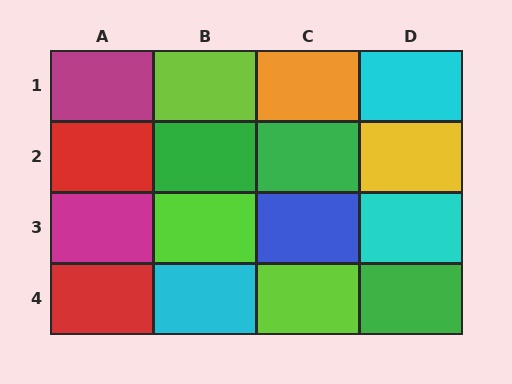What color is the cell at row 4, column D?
Green.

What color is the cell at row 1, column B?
Lime.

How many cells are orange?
1 cell is orange.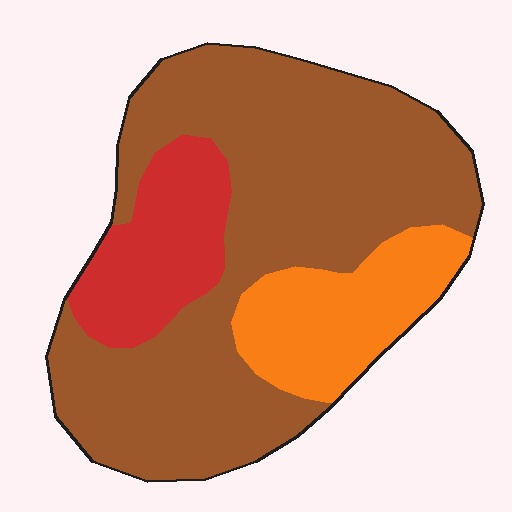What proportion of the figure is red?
Red covers about 15% of the figure.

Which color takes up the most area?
Brown, at roughly 65%.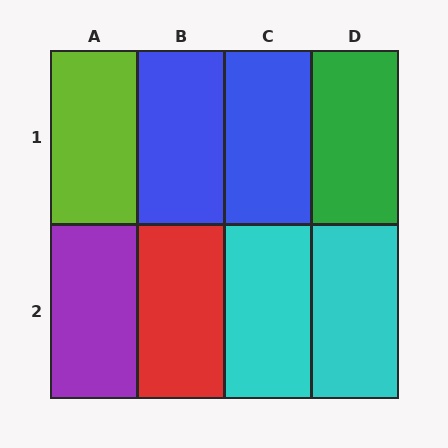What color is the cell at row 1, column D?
Green.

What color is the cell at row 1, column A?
Lime.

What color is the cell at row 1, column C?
Blue.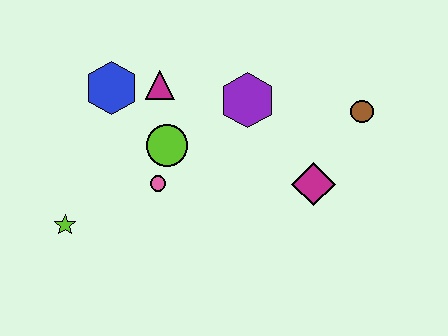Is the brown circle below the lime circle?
No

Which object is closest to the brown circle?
The magenta diamond is closest to the brown circle.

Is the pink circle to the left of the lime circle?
Yes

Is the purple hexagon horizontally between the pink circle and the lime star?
No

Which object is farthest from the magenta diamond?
The lime star is farthest from the magenta diamond.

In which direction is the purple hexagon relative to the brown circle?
The purple hexagon is to the left of the brown circle.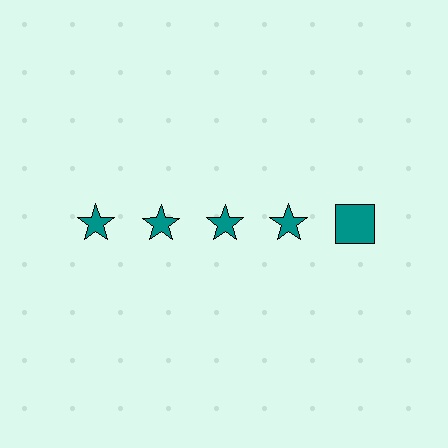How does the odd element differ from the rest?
It has a different shape: square instead of star.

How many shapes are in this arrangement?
There are 5 shapes arranged in a grid pattern.